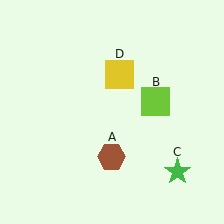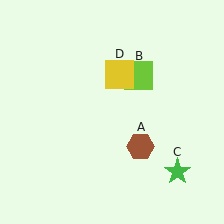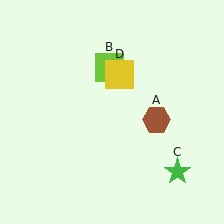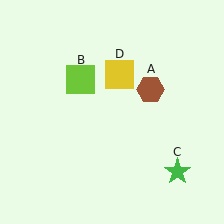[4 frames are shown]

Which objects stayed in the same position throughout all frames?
Green star (object C) and yellow square (object D) remained stationary.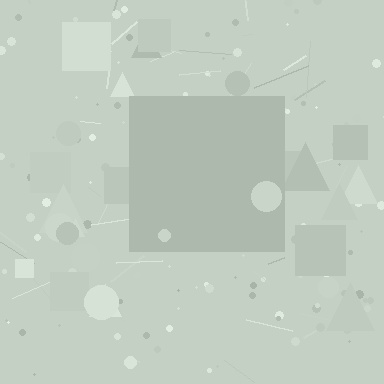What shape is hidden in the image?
A square is hidden in the image.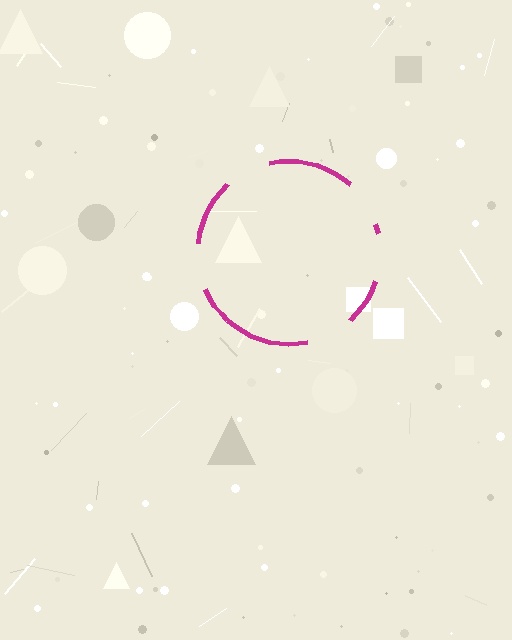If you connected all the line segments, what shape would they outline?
They would outline a circle.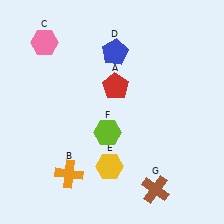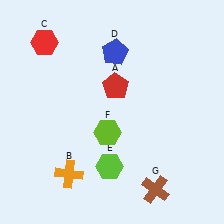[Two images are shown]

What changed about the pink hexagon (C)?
In Image 1, C is pink. In Image 2, it changed to red.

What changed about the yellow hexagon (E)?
In Image 1, E is yellow. In Image 2, it changed to lime.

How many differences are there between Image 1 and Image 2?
There are 2 differences between the two images.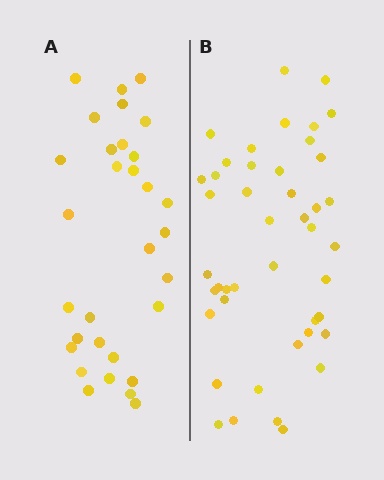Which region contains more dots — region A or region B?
Region B (the right region) has more dots.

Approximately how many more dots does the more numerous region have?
Region B has approximately 15 more dots than region A.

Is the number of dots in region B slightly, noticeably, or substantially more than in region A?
Region B has noticeably more, but not dramatically so. The ratio is roughly 1.4 to 1.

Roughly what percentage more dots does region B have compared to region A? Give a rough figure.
About 40% more.